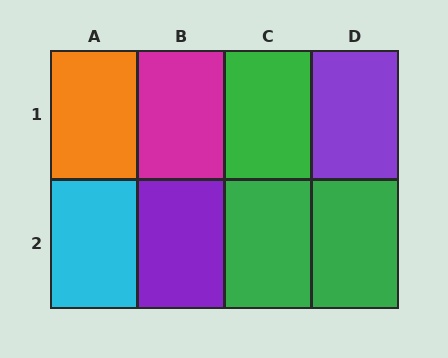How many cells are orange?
1 cell is orange.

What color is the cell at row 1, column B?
Magenta.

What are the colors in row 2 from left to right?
Cyan, purple, green, green.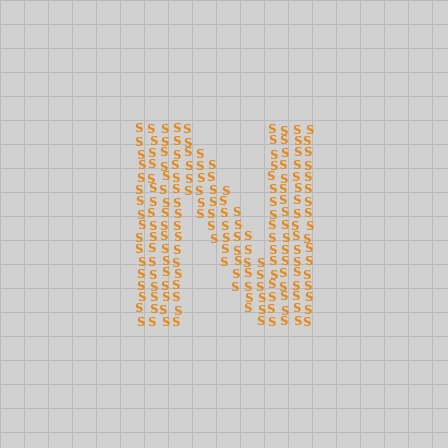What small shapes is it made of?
It is made of small letter S's.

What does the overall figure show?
The overall figure shows the letter N.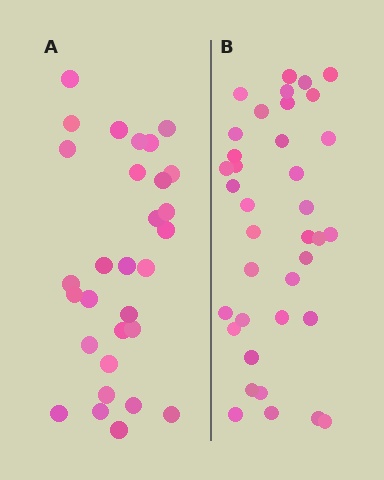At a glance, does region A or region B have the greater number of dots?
Region B (the right region) has more dots.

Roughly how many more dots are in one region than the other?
Region B has roughly 8 or so more dots than region A.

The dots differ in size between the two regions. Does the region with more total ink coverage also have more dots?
No. Region A has more total ink coverage because its dots are larger, but region B actually contains more individual dots. Total area can be misleading — the number of items is what matters here.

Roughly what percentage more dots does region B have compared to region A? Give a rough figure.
About 25% more.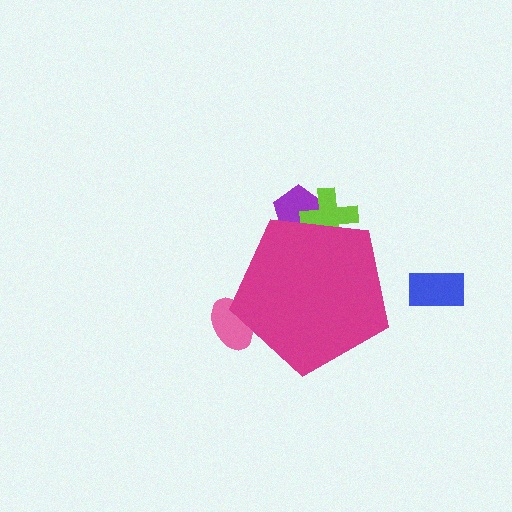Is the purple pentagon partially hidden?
Yes, the purple pentagon is partially hidden behind the magenta pentagon.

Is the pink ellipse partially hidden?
Yes, the pink ellipse is partially hidden behind the magenta pentagon.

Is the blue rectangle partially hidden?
No, the blue rectangle is fully visible.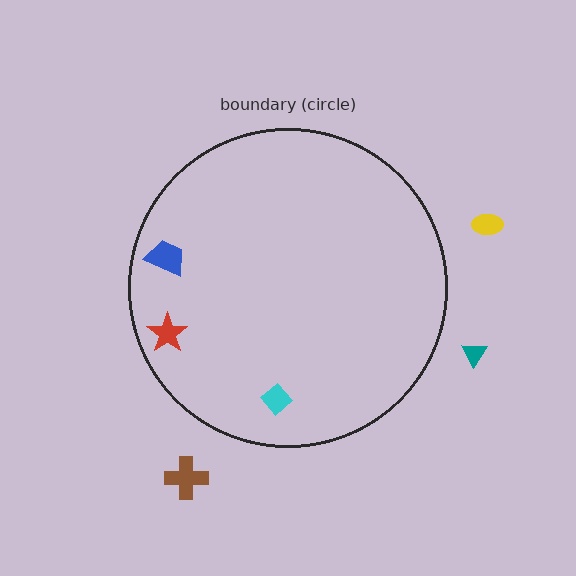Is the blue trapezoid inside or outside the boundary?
Inside.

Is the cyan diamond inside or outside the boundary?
Inside.